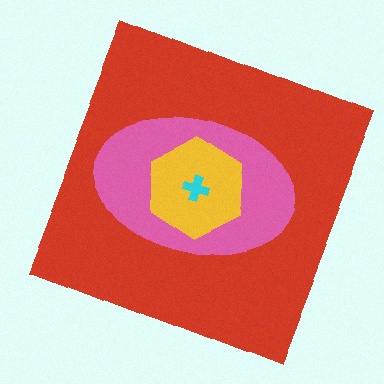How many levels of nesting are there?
4.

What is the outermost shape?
The red square.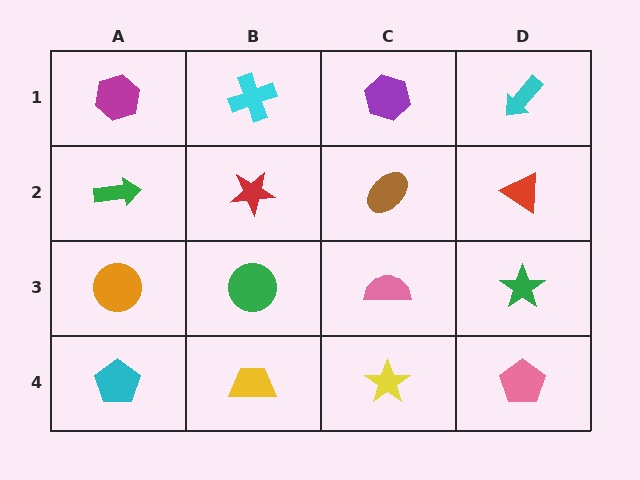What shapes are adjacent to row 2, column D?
A cyan arrow (row 1, column D), a green star (row 3, column D), a brown ellipse (row 2, column C).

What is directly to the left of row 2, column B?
A green arrow.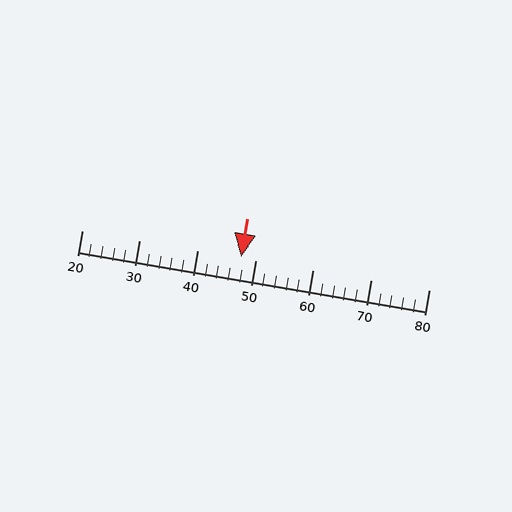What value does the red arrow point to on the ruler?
The red arrow points to approximately 48.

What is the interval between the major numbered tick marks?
The major tick marks are spaced 10 units apart.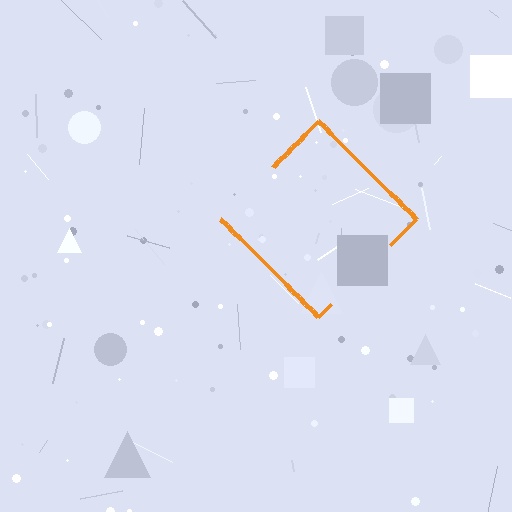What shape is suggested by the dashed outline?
The dashed outline suggests a diamond.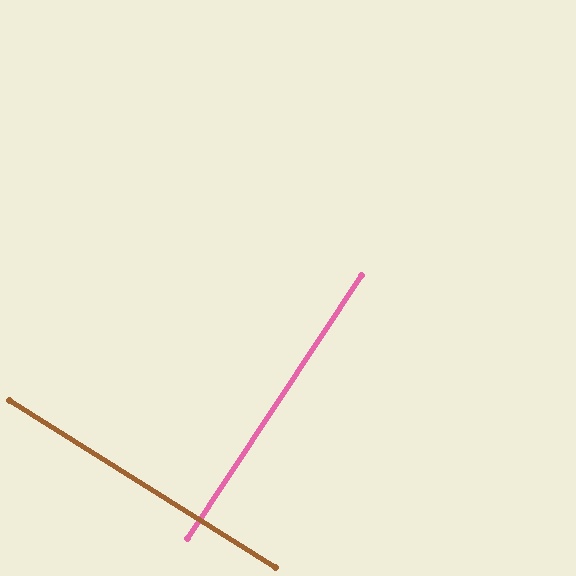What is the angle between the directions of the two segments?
Approximately 89 degrees.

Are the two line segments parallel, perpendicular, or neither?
Perpendicular — they meet at approximately 89°.